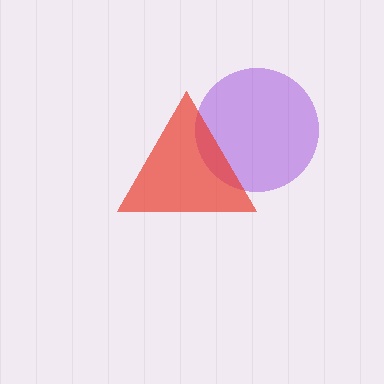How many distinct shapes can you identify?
There are 2 distinct shapes: a purple circle, a red triangle.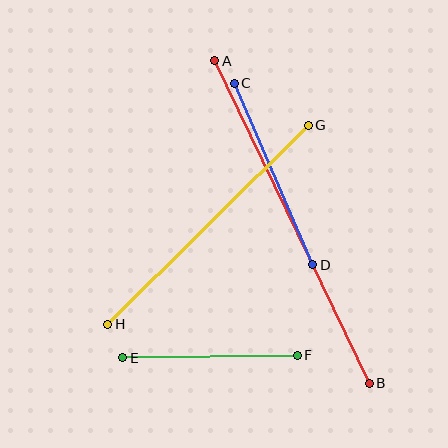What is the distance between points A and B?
The distance is approximately 358 pixels.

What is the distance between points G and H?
The distance is approximately 283 pixels.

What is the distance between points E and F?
The distance is approximately 174 pixels.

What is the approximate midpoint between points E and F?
The midpoint is at approximately (210, 356) pixels.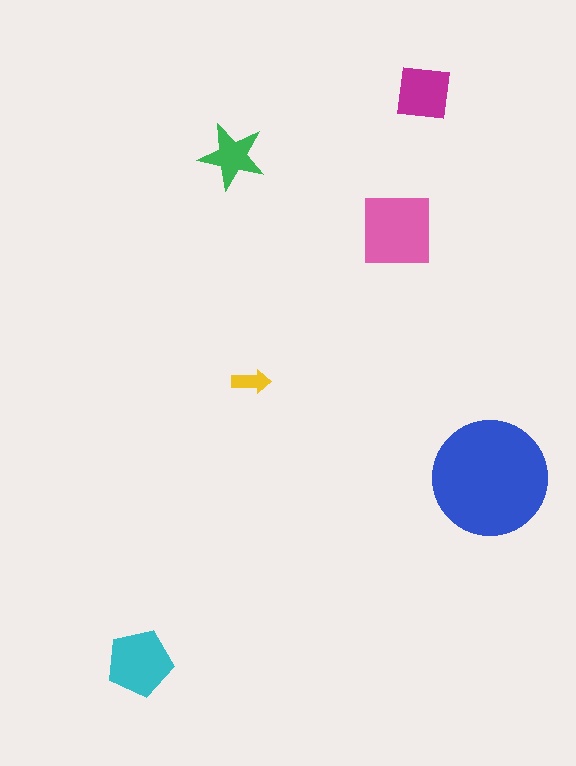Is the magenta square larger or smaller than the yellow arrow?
Larger.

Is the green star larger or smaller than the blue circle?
Smaller.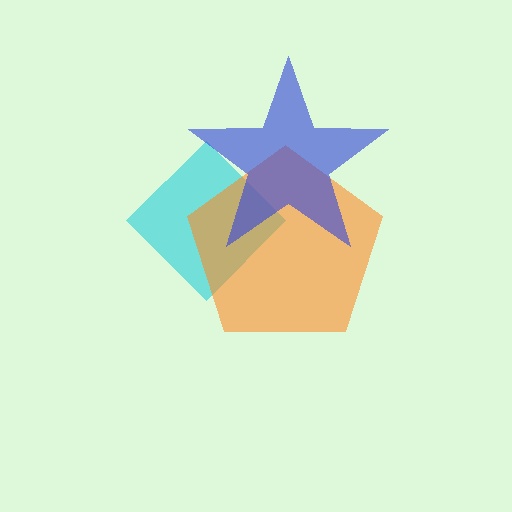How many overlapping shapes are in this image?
There are 3 overlapping shapes in the image.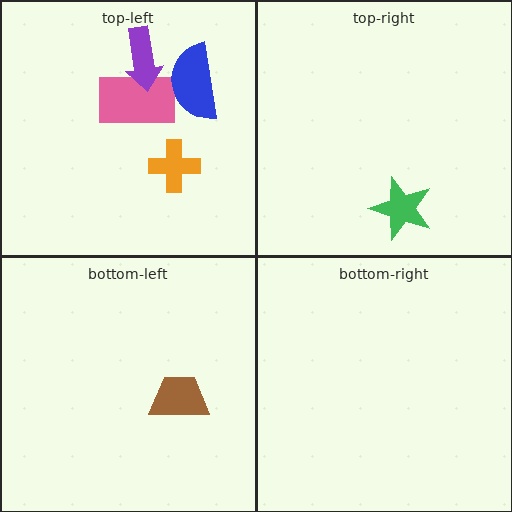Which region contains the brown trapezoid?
The bottom-left region.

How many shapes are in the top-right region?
1.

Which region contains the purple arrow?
The top-left region.